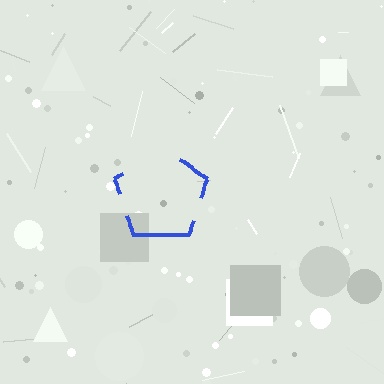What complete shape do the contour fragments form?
The contour fragments form a pentagon.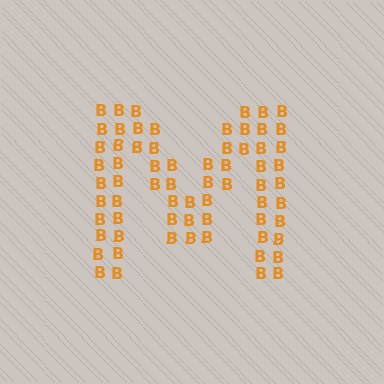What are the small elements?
The small elements are letter B's.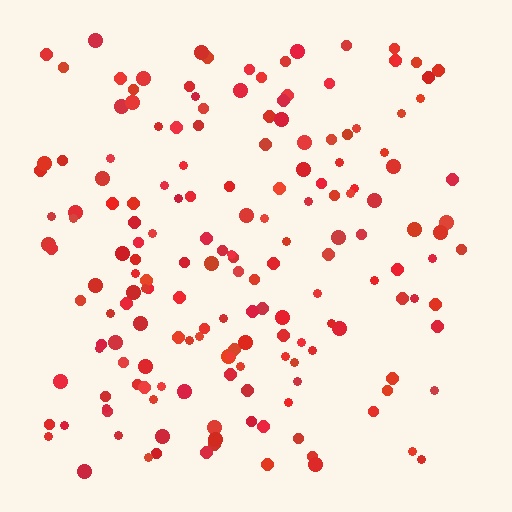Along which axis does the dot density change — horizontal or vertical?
Horizontal.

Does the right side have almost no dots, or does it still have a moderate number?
Still a moderate number, just noticeably fewer than the left.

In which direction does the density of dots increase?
From right to left, with the left side densest.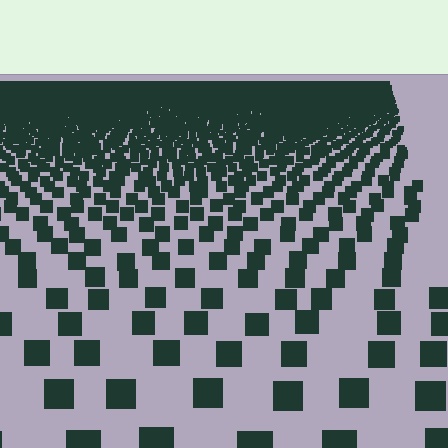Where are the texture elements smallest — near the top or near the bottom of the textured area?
Near the top.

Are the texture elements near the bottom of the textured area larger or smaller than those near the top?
Larger. Near the bottom, elements are closer to the viewer and appear at a bigger on-screen size.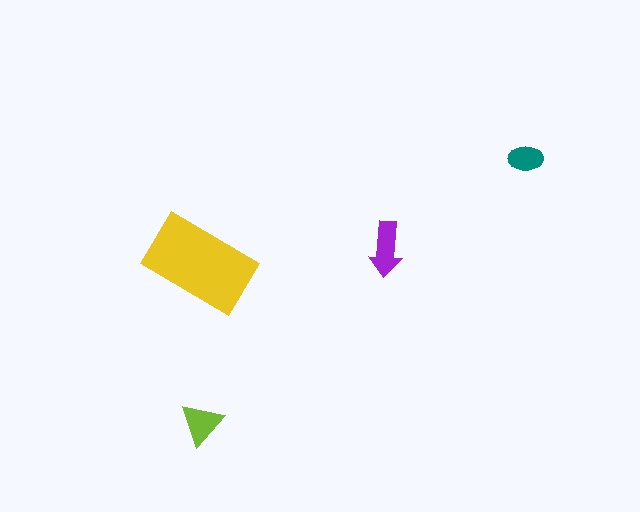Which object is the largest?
The yellow rectangle.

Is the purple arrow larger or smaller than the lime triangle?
Larger.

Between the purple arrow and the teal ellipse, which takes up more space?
The purple arrow.